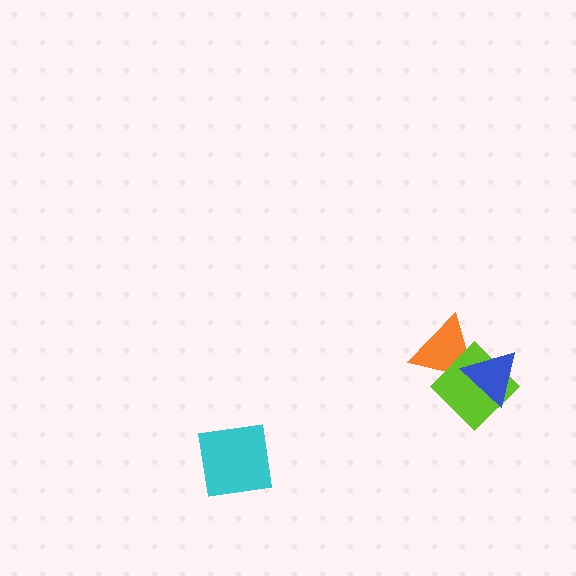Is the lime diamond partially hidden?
Yes, it is partially covered by another shape.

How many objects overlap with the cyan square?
0 objects overlap with the cyan square.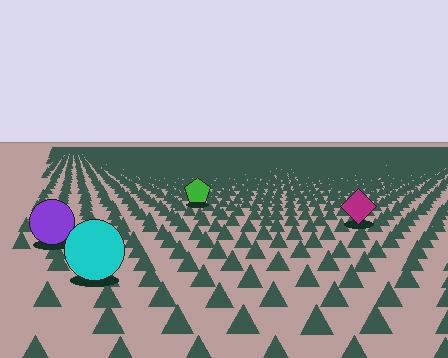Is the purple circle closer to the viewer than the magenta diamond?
Yes. The purple circle is closer — you can tell from the texture gradient: the ground texture is coarser near it.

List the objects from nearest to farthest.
From nearest to farthest: the cyan circle, the purple circle, the magenta diamond, the green pentagon.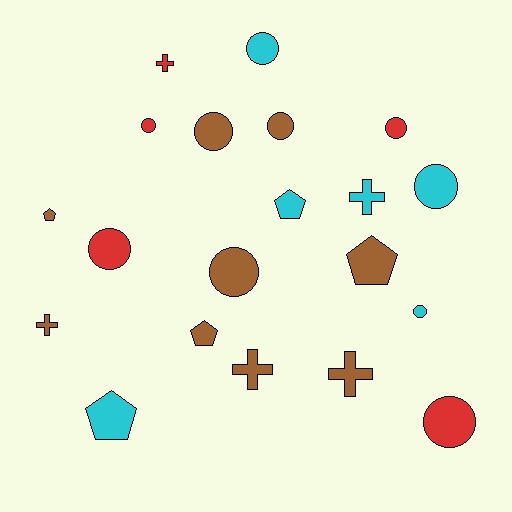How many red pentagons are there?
There are no red pentagons.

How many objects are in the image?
There are 20 objects.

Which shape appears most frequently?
Circle, with 10 objects.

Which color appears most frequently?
Brown, with 9 objects.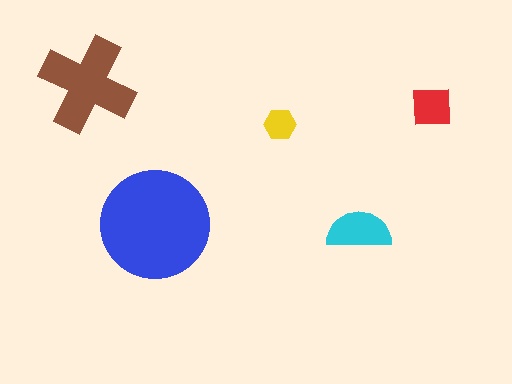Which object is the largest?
The blue circle.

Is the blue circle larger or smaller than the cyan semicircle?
Larger.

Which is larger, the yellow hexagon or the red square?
The red square.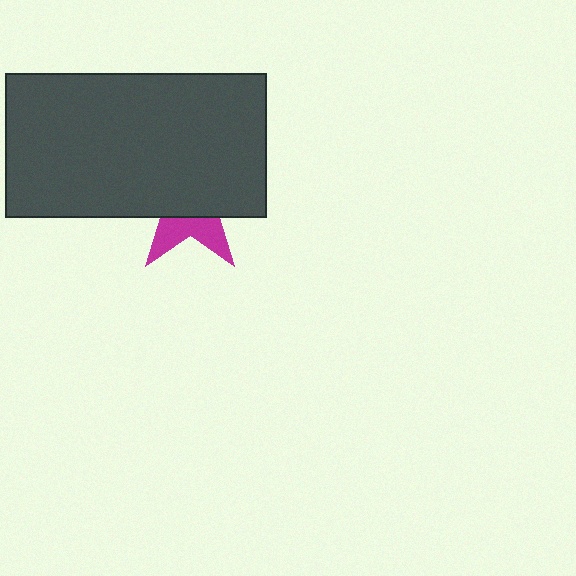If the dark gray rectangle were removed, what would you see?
You would see the complete magenta star.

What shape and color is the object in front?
The object in front is a dark gray rectangle.